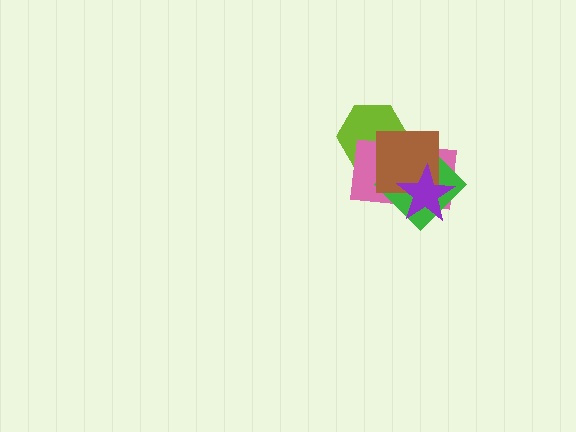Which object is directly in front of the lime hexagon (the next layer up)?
The pink rectangle is directly in front of the lime hexagon.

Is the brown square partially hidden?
Yes, it is partially covered by another shape.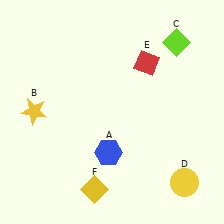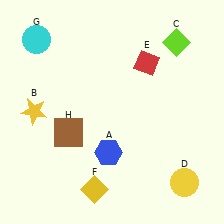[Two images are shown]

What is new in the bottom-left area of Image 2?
A brown square (H) was added in the bottom-left area of Image 2.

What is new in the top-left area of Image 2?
A cyan circle (G) was added in the top-left area of Image 2.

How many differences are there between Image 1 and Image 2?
There are 2 differences between the two images.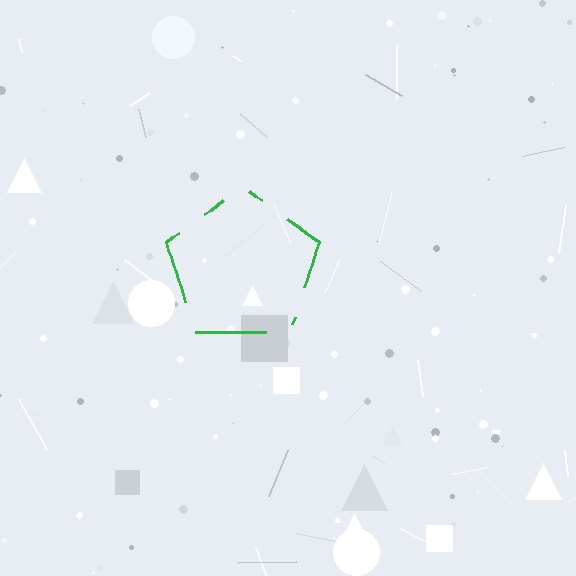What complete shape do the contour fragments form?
The contour fragments form a pentagon.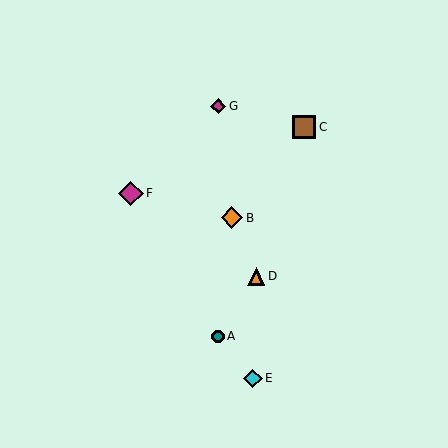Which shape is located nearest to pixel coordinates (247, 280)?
The orange triangle (labeled D) at (256, 276) is nearest to that location.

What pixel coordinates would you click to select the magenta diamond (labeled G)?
Click at (218, 106) to select the magenta diamond G.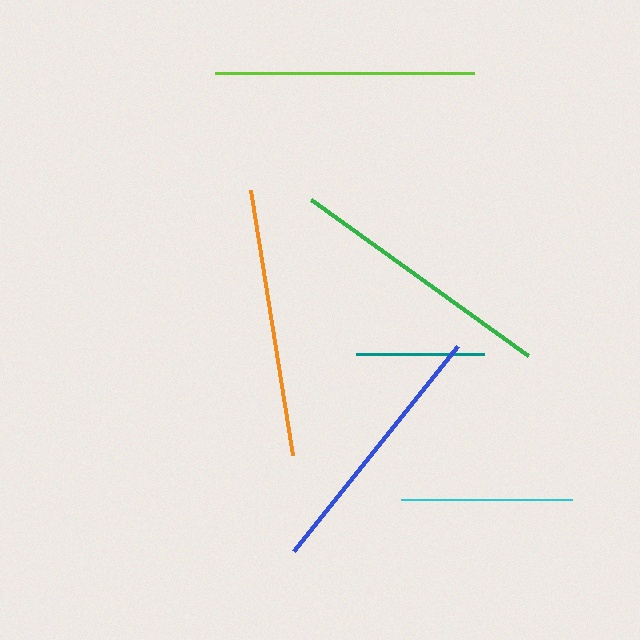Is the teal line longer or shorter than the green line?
The green line is longer than the teal line.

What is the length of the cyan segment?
The cyan segment is approximately 171 pixels long.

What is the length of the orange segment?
The orange segment is approximately 269 pixels long.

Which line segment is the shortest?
The teal line is the shortest at approximately 128 pixels.